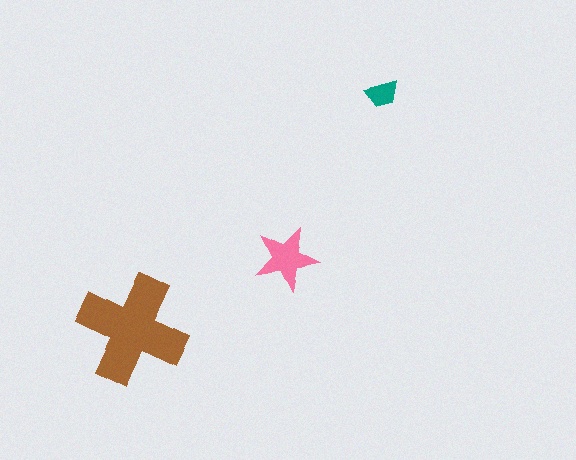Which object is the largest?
The brown cross.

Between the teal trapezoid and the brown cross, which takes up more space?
The brown cross.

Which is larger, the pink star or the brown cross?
The brown cross.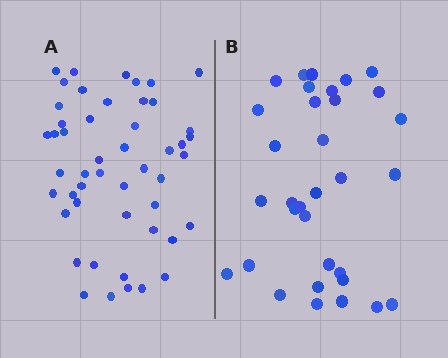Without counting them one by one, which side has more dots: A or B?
Region A (the left region) has more dots.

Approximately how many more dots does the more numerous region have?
Region A has approximately 15 more dots than region B.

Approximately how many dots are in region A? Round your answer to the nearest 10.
About 50 dots. (The exact count is 49, which rounds to 50.)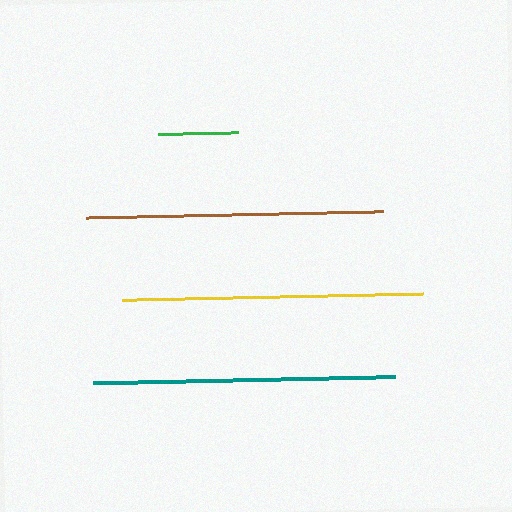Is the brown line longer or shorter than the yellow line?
The yellow line is longer than the brown line.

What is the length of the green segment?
The green segment is approximately 80 pixels long.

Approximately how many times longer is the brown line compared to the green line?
The brown line is approximately 3.7 times the length of the green line.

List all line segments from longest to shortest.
From longest to shortest: teal, yellow, brown, green.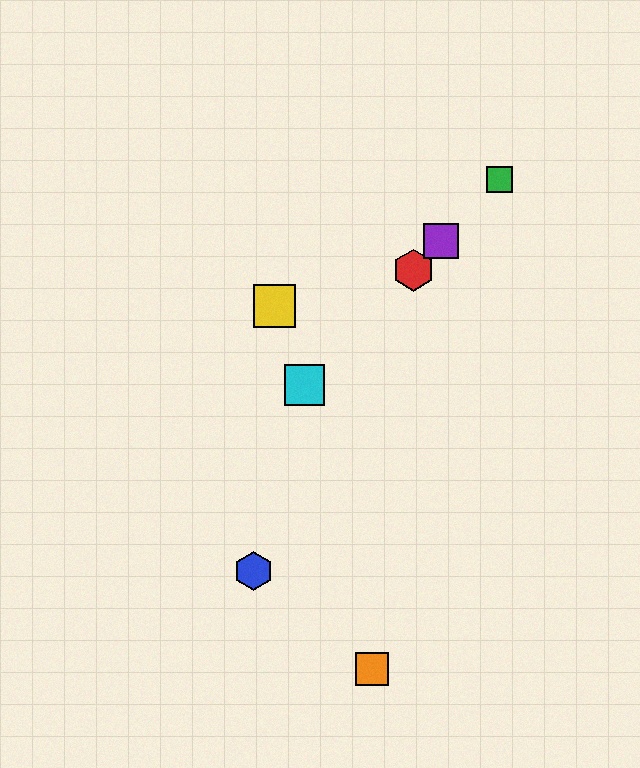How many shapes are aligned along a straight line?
4 shapes (the red hexagon, the green square, the purple square, the cyan square) are aligned along a straight line.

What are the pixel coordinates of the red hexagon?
The red hexagon is at (414, 270).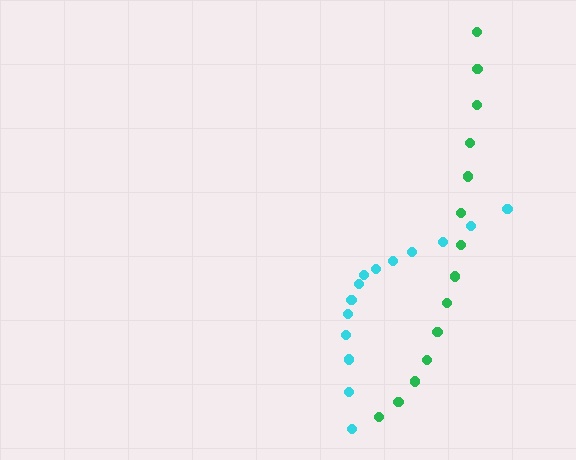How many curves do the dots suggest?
There are 2 distinct paths.